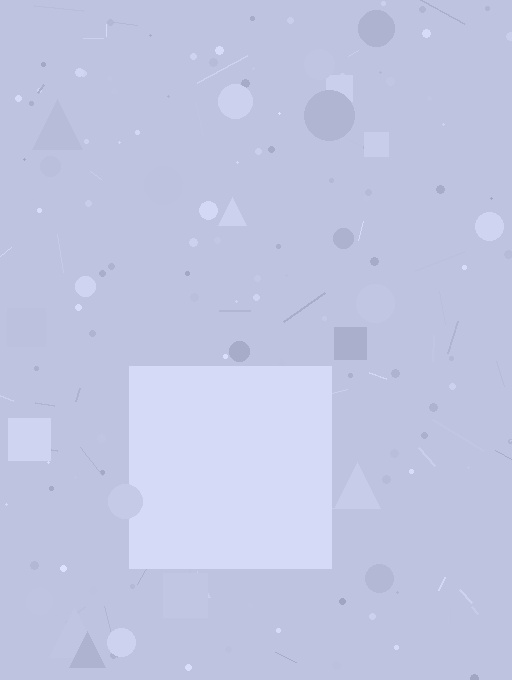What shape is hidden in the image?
A square is hidden in the image.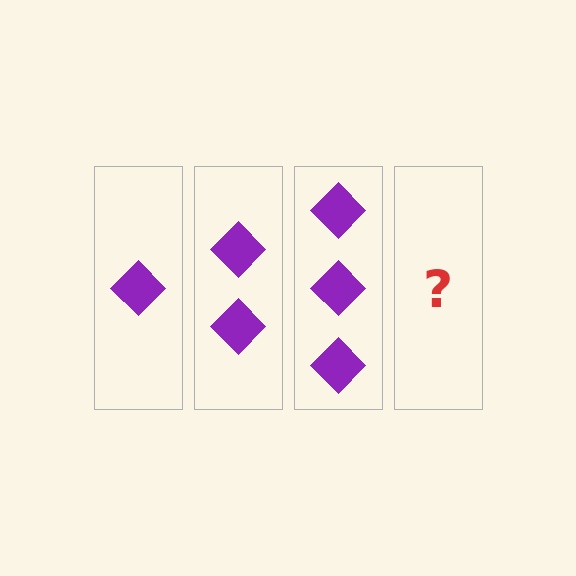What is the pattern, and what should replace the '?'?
The pattern is that each step adds one more diamond. The '?' should be 4 diamonds.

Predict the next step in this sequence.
The next step is 4 diamonds.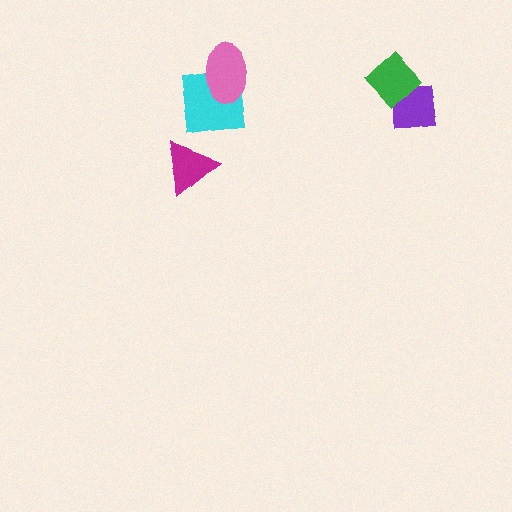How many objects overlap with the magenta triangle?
0 objects overlap with the magenta triangle.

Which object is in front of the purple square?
The green diamond is in front of the purple square.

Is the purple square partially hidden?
Yes, it is partially covered by another shape.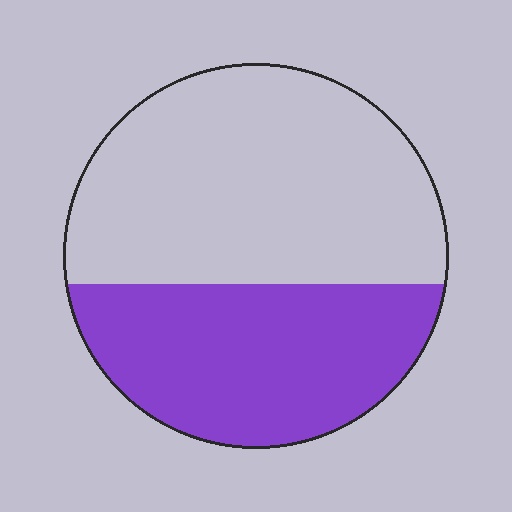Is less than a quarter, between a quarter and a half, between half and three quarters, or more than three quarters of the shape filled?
Between a quarter and a half.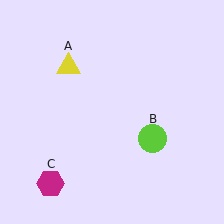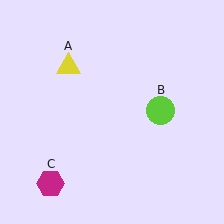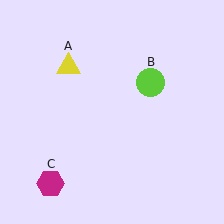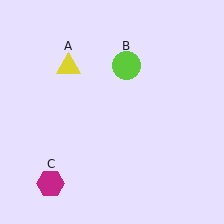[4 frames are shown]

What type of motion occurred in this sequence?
The lime circle (object B) rotated counterclockwise around the center of the scene.